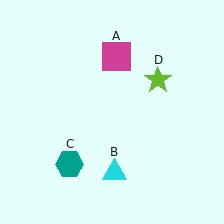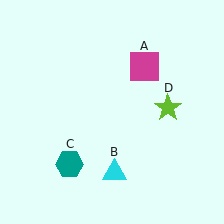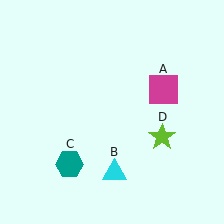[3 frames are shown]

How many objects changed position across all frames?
2 objects changed position: magenta square (object A), lime star (object D).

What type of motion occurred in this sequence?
The magenta square (object A), lime star (object D) rotated clockwise around the center of the scene.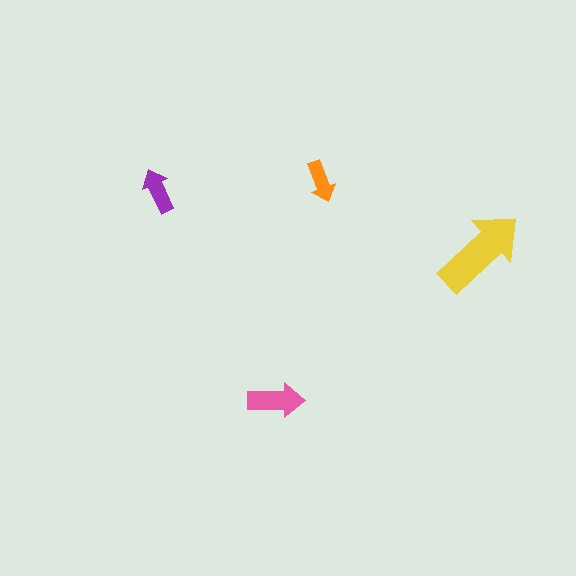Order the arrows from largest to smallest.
the yellow one, the pink one, the purple one, the orange one.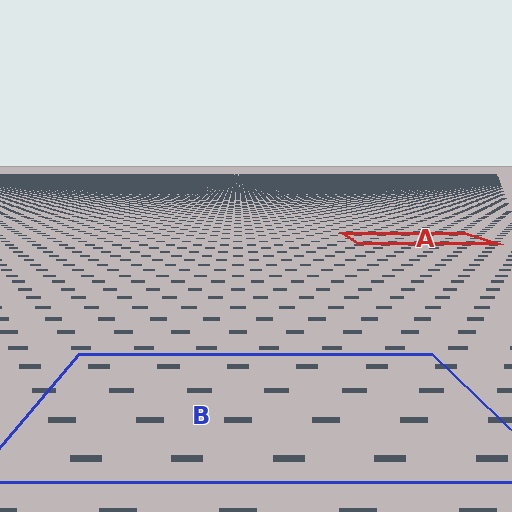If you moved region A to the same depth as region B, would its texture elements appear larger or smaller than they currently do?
They would appear larger. At a closer depth, the same texture elements are projected at a bigger on-screen size.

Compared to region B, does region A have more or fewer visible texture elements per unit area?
Region A has more texture elements per unit area — they are packed more densely because it is farther away.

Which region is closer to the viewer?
Region B is closer. The texture elements there are larger and more spread out.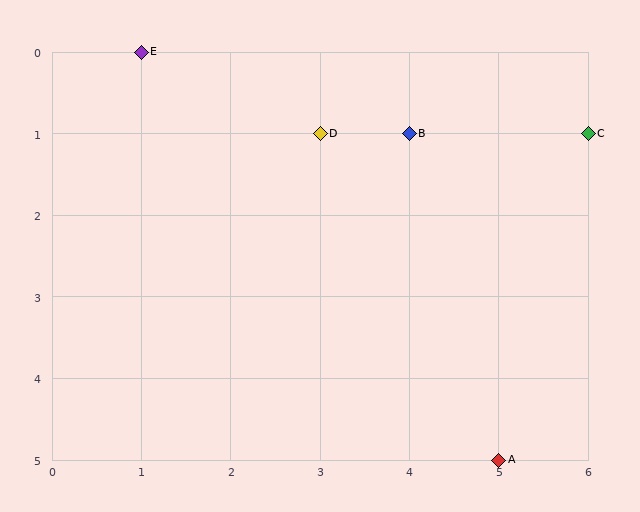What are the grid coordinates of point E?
Point E is at grid coordinates (1, 0).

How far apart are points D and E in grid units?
Points D and E are 2 columns and 1 row apart (about 2.2 grid units diagonally).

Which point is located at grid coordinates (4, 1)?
Point B is at (4, 1).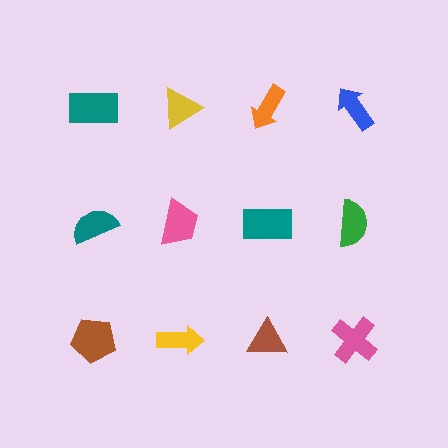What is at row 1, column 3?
An orange arrow.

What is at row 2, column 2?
A pink trapezoid.